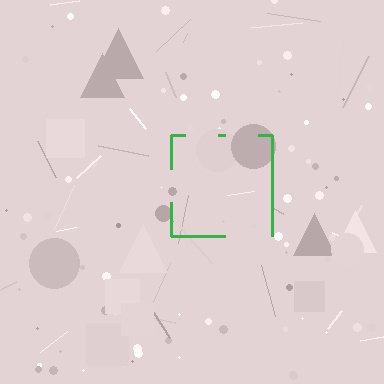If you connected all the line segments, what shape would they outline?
They would outline a square.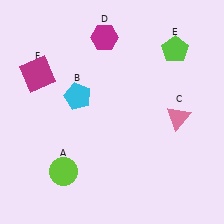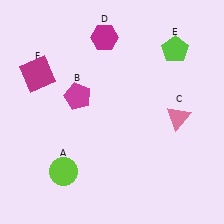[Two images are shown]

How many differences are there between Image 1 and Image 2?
There is 1 difference between the two images.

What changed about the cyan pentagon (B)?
In Image 1, B is cyan. In Image 2, it changed to magenta.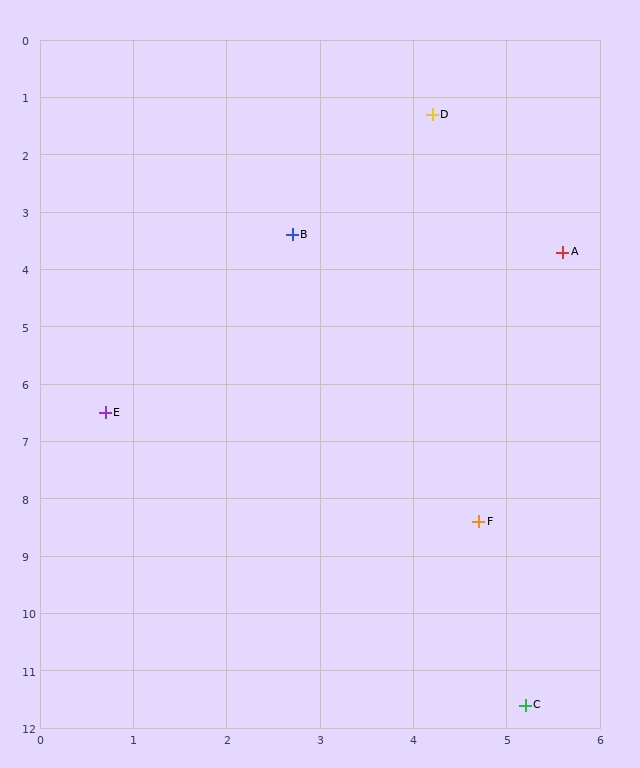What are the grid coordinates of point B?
Point B is at approximately (2.7, 3.4).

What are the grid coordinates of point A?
Point A is at approximately (5.6, 3.7).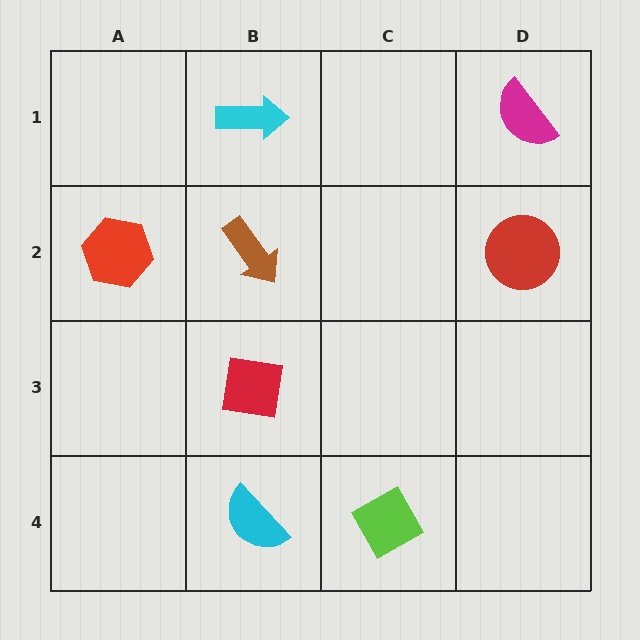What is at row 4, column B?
A cyan semicircle.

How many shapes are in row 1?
2 shapes.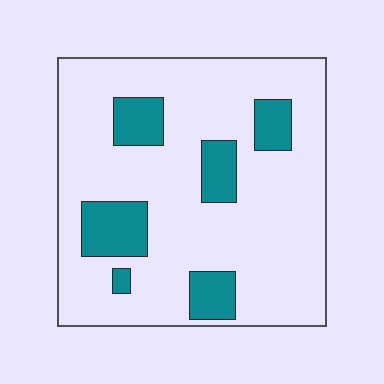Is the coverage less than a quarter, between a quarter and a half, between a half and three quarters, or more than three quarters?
Less than a quarter.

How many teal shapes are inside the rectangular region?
6.